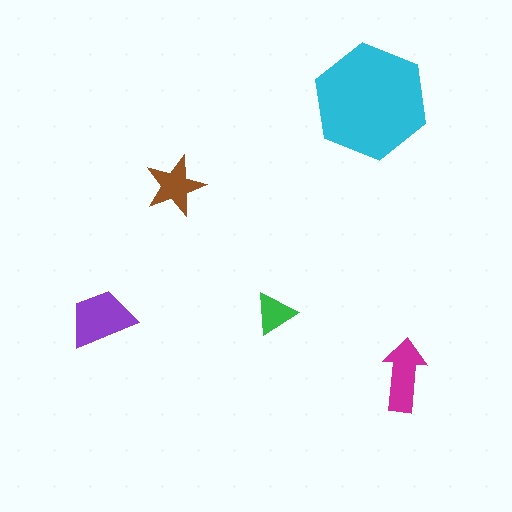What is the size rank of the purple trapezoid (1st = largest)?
2nd.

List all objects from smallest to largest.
The green triangle, the brown star, the magenta arrow, the purple trapezoid, the cyan hexagon.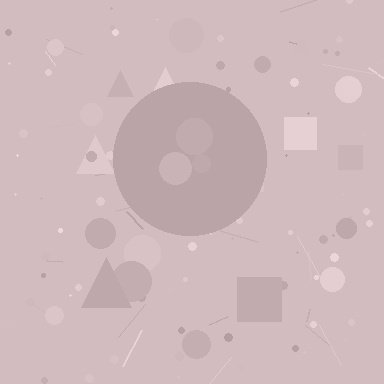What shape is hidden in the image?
A circle is hidden in the image.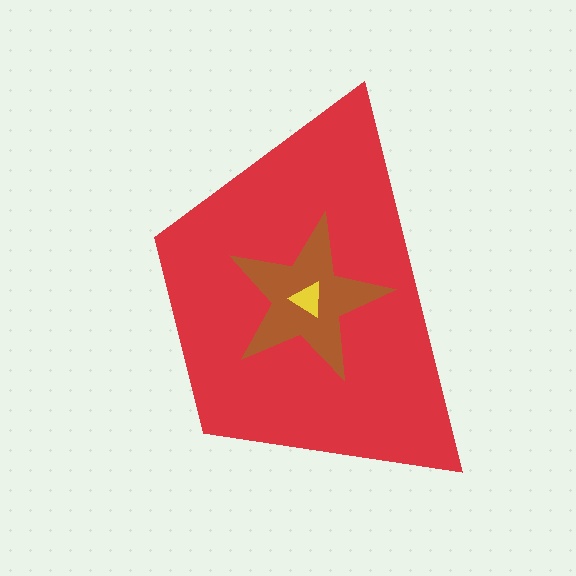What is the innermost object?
The yellow triangle.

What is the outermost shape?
The red trapezoid.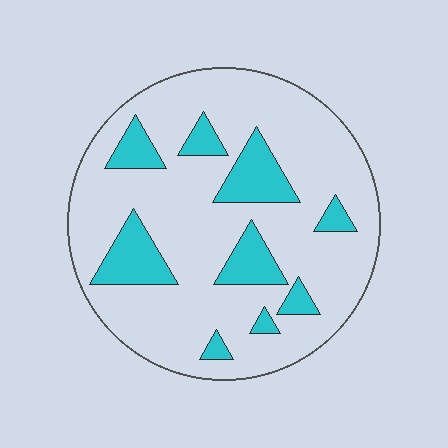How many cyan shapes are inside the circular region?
9.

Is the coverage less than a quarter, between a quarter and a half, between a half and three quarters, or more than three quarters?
Less than a quarter.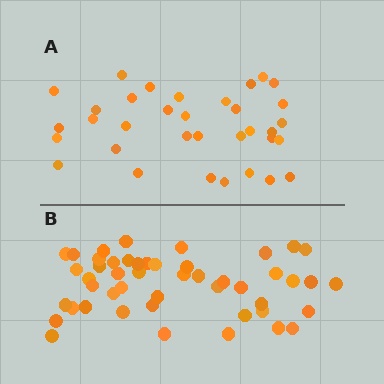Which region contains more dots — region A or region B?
Region B (the bottom region) has more dots.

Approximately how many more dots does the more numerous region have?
Region B has approximately 15 more dots than region A.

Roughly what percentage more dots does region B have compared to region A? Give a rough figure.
About 40% more.